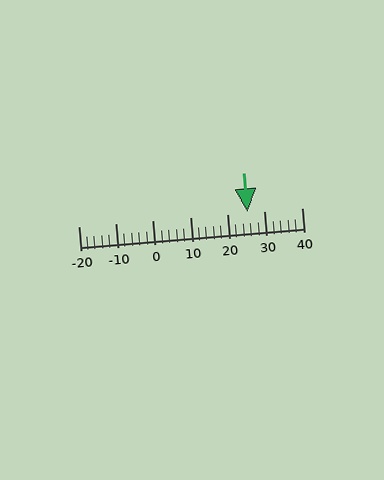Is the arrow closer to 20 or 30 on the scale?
The arrow is closer to 30.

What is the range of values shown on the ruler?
The ruler shows values from -20 to 40.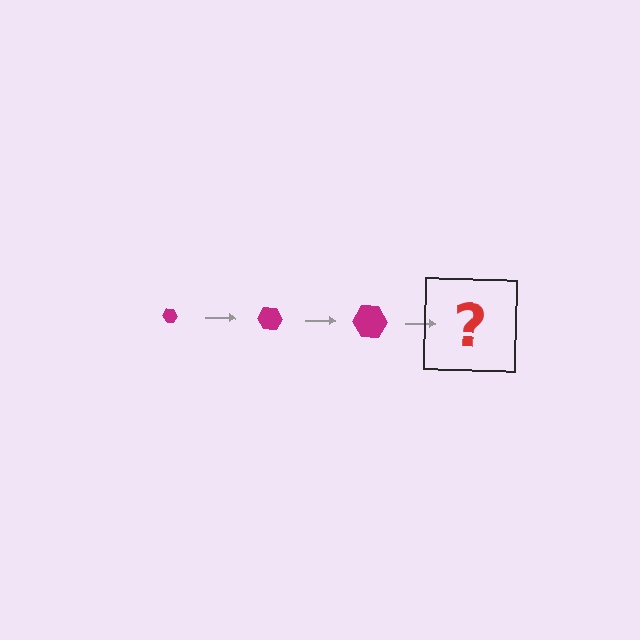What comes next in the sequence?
The next element should be a magenta hexagon, larger than the previous one.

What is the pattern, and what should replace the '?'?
The pattern is that the hexagon gets progressively larger each step. The '?' should be a magenta hexagon, larger than the previous one.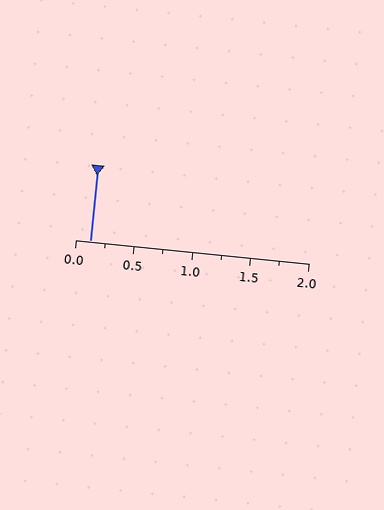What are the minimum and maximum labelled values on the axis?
The axis runs from 0.0 to 2.0.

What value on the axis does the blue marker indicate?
The marker indicates approximately 0.12.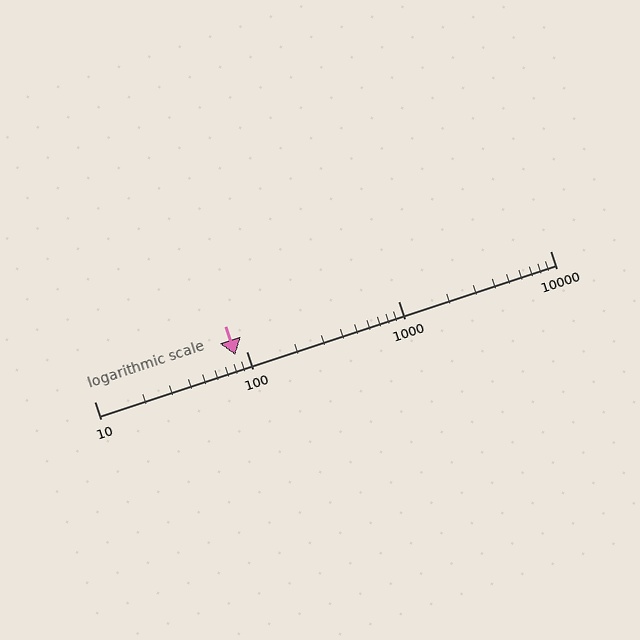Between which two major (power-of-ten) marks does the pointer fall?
The pointer is between 10 and 100.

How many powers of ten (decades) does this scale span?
The scale spans 3 decades, from 10 to 10000.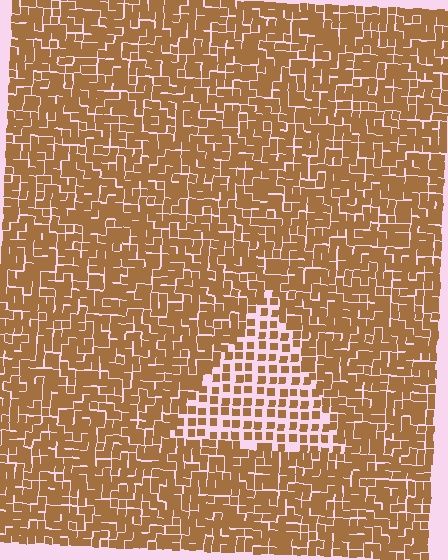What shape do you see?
I see a triangle.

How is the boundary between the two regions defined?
The boundary is defined by a change in element density (approximately 2.0x ratio). All elements are the same color, size, and shape.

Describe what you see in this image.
The image contains small brown elements arranged at two different densities. A triangle-shaped region is visible where the elements are less densely packed than the surrounding area.